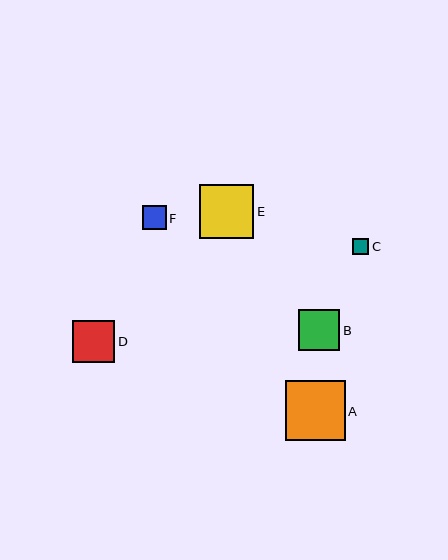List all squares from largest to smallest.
From largest to smallest: A, E, D, B, F, C.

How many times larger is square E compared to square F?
Square E is approximately 2.3 times the size of square F.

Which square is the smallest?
Square C is the smallest with a size of approximately 16 pixels.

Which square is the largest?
Square A is the largest with a size of approximately 60 pixels.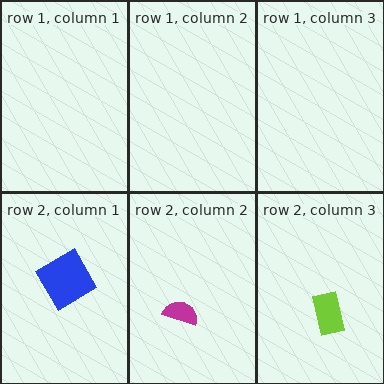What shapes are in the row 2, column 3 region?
The lime rectangle.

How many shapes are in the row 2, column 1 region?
1.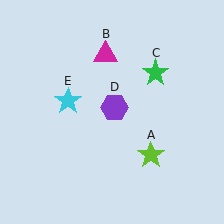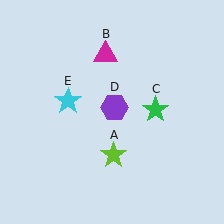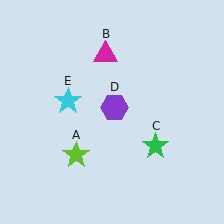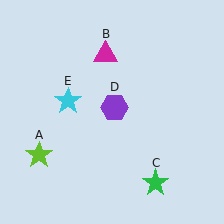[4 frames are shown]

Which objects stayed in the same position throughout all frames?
Magenta triangle (object B) and purple hexagon (object D) and cyan star (object E) remained stationary.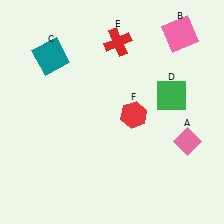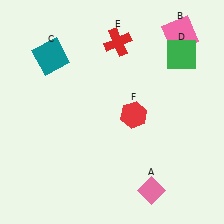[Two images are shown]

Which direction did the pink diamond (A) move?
The pink diamond (A) moved down.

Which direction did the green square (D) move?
The green square (D) moved up.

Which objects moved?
The objects that moved are: the pink diamond (A), the green square (D).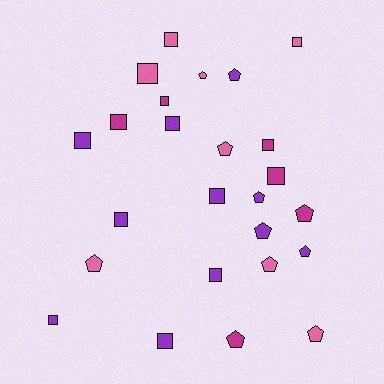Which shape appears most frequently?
Square, with 14 objects.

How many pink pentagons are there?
There are 5 pink pentagons.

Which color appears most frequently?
Purple, with 11 objects.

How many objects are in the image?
There are 25 objects.